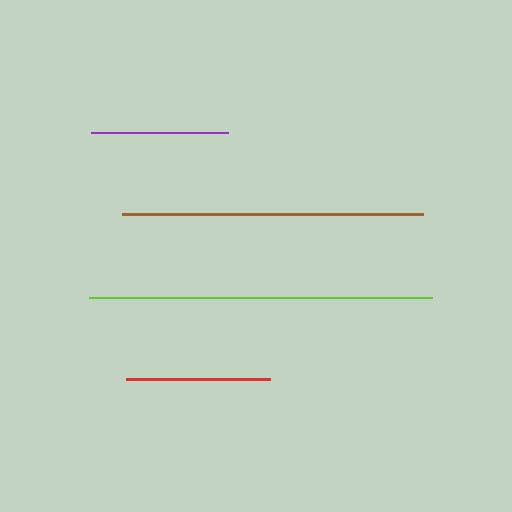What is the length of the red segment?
The red segment is approximately 144 pixels long.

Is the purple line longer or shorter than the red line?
The red line is longer than the purple line.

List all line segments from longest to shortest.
From longest to shortest: lime, brown, red, purple.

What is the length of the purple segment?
The purple segment is approximately 137 pixels long.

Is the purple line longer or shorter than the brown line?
The brown line is longer than the purple line.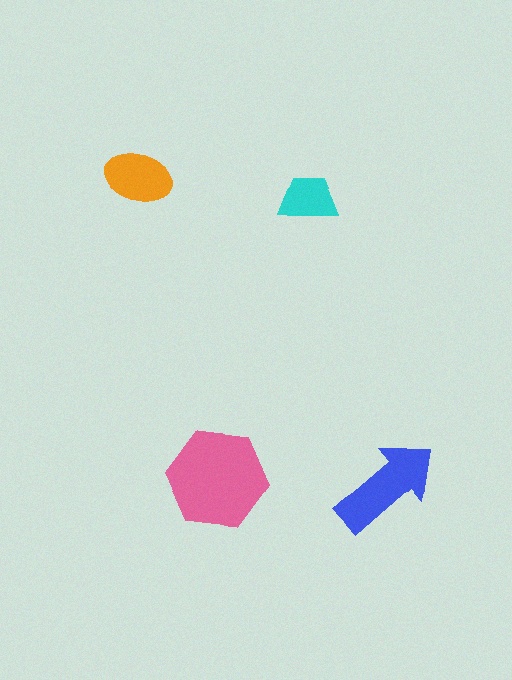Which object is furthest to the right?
The blue arrow is rightmost.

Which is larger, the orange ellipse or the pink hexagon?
The pink hexagon.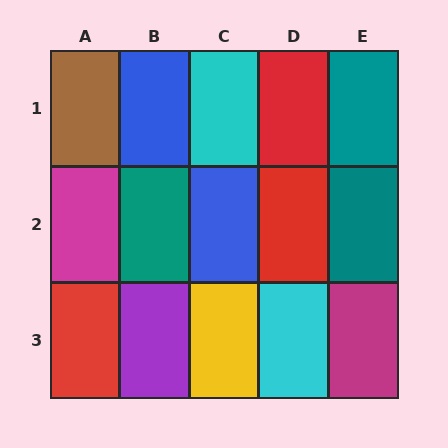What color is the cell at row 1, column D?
Red.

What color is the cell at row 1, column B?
Blue.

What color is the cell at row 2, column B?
Teal.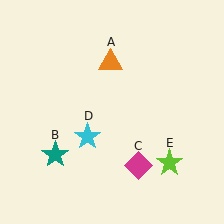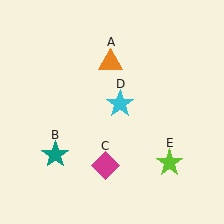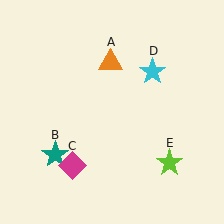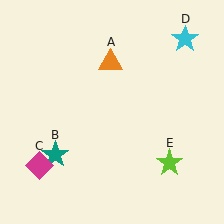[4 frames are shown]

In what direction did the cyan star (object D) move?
The cyan star (object D) moved up and to the right.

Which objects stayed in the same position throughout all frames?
Orange triangle (object A) and teal star (object B) and lime star (object E) remained stationary.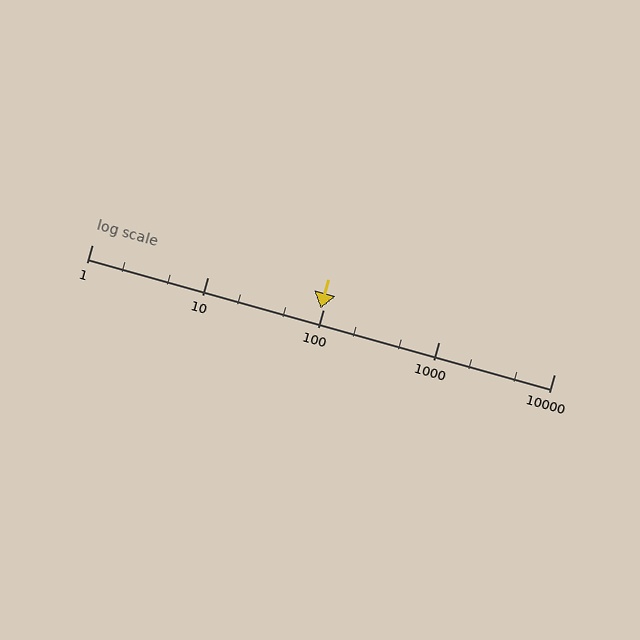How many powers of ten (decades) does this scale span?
The scale spans 4 decades, from 1 to 10000.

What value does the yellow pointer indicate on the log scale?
The pointer indicates approximately 96.